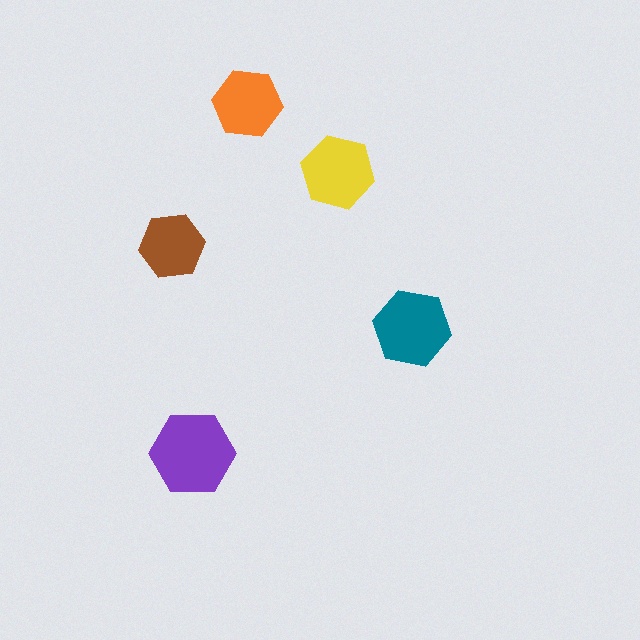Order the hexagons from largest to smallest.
the purple one, the teal one, the yellow one, the orange one, the brown one.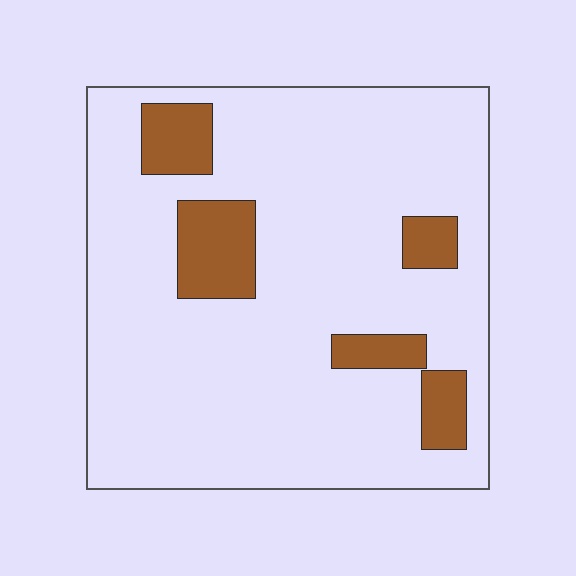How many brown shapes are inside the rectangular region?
5.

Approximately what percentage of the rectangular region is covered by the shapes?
Approximately 15%.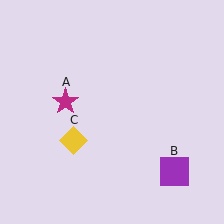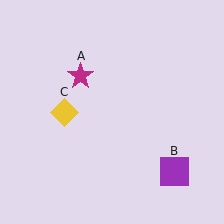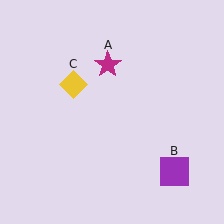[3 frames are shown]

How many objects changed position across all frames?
2 objects changed position: magenta star (object A), yellow diamond (object C).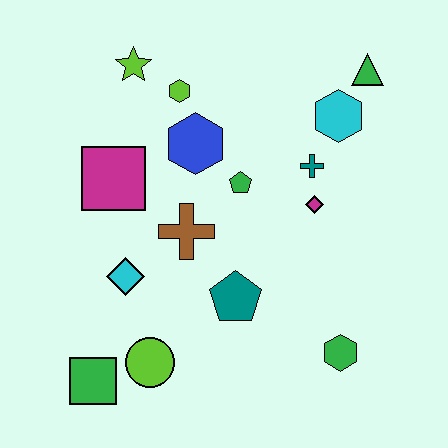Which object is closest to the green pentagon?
The blue hexagon is closest to the green pentagon.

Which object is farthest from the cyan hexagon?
The green square is farthest from the cyan hexagon.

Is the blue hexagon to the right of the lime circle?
Yes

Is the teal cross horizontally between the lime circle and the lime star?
No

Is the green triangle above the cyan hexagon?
Yes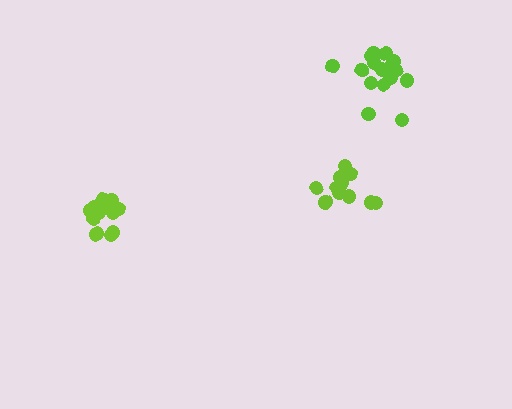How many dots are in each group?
Group 1: 11 dots, Group 2: 15 dots, Group 3: 14 dots (40 total).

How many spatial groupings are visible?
There are 3 spatial groupings.